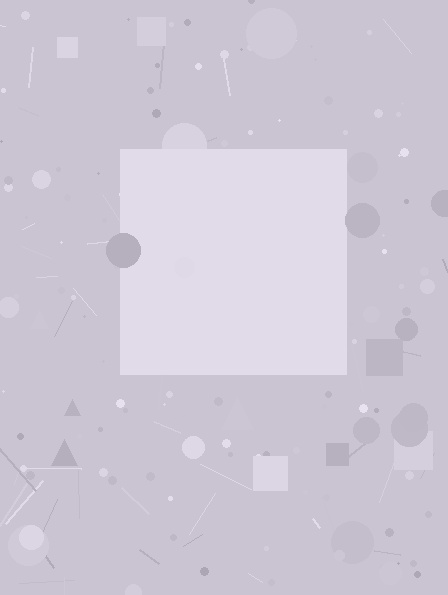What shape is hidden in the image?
A square is hidden in the image.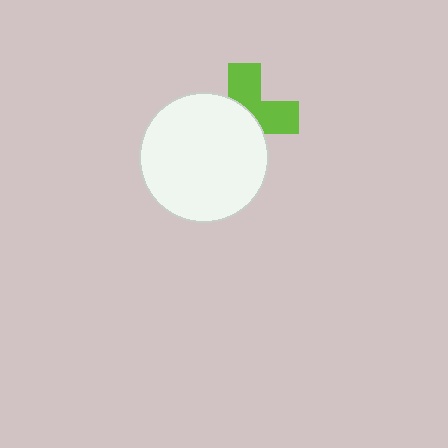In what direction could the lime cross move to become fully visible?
The lime cross could move toward the upper-right. That would shift it out from behind the white circle entirely.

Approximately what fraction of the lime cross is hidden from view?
Roughly 55% of the lime cross is hidden behind the white circle.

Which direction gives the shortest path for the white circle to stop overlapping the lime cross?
Moving toward the lower-left gives the shortest separation.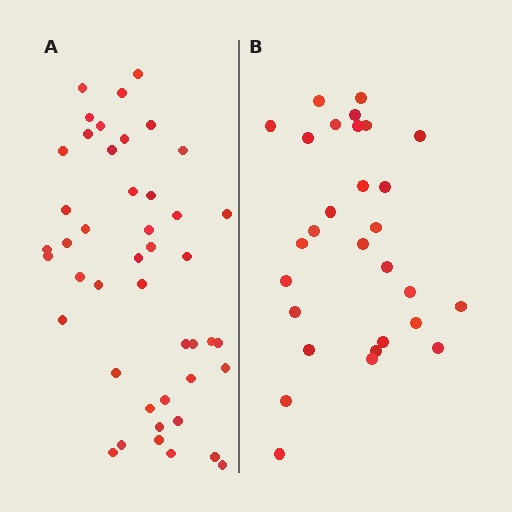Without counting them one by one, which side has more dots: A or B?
Region A (the left region) has more dots.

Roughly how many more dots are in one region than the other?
Region A has approximately 15 more dots than region B.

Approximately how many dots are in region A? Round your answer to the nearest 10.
About 40 dots. (The exact count is 45, which rounds to 40.)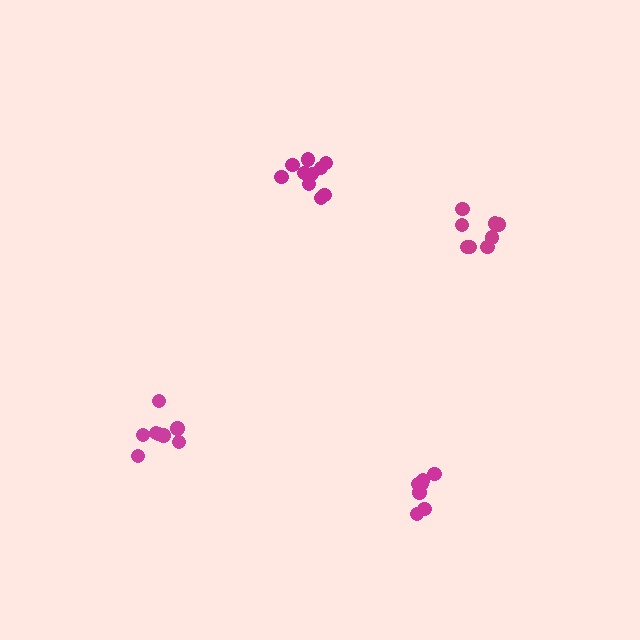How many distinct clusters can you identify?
There are 4 distinct clusters.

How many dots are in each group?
Group 1: 10 dots, Group 2: 8 dots, Group 3: 7 dots, Group 4: 8 dots (33 total).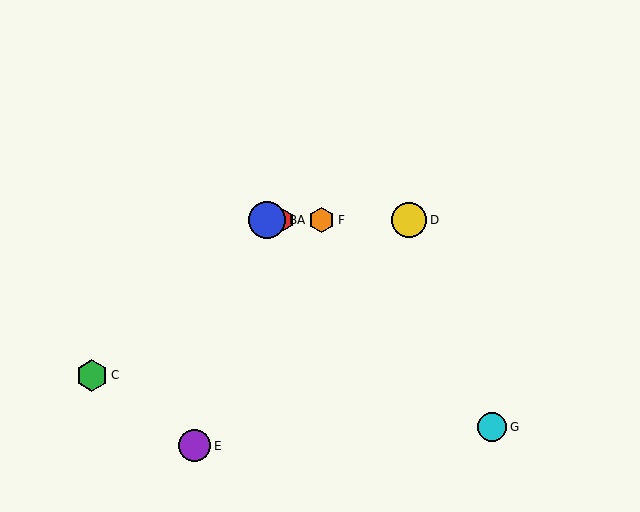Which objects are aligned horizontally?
Objects A, B, D, F are aligned horizontally.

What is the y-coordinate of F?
Object F is at y≈220.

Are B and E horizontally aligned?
No, B is at y≈220 and E is at y≈446.